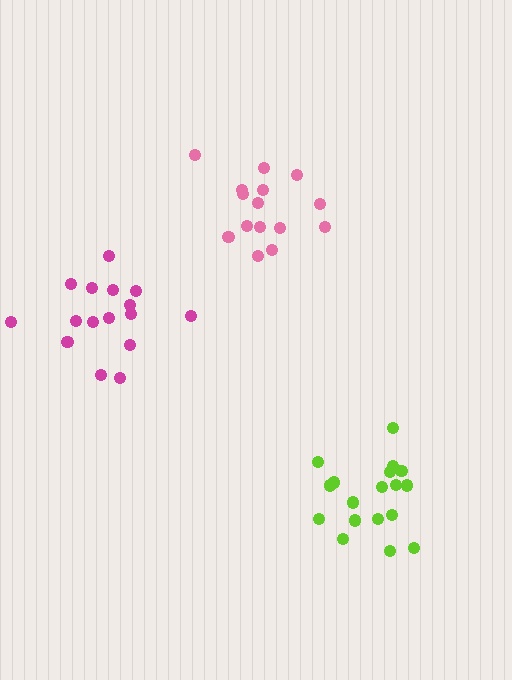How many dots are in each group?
Group 1: 16 dots, Group 2: 16 dots, Group 3: 19 dots (51 total).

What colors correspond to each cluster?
The clusters are colored: pink, magenta, lime.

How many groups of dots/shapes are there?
There are 3 groups.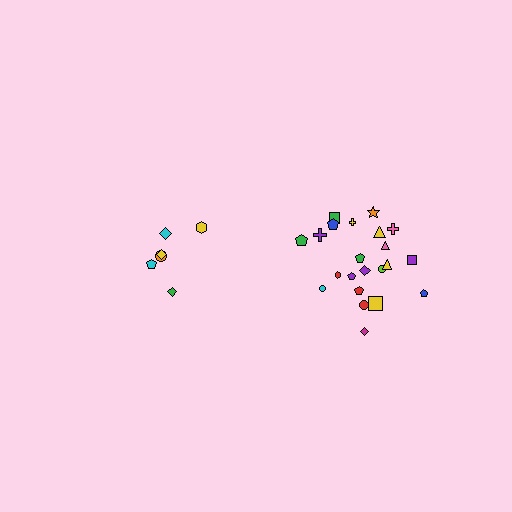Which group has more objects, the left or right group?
The right group.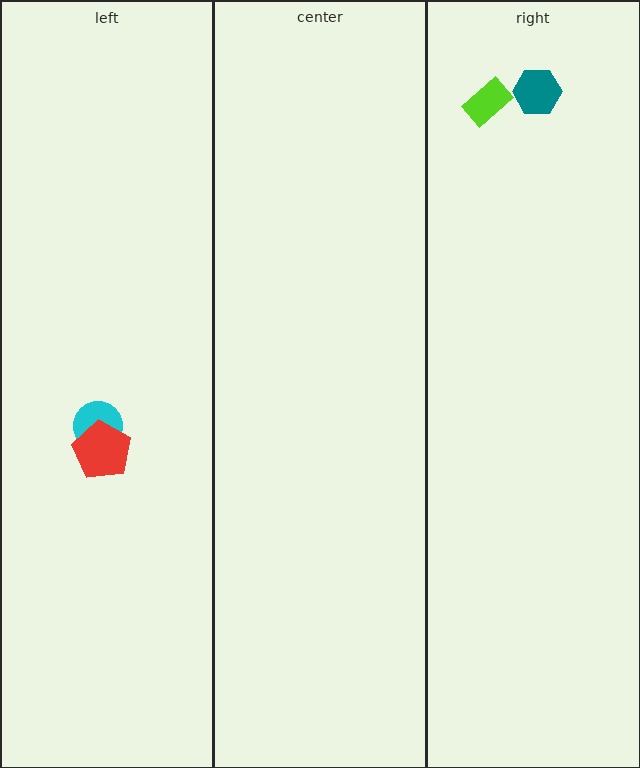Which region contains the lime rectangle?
The right region.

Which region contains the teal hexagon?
The right region.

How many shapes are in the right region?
2.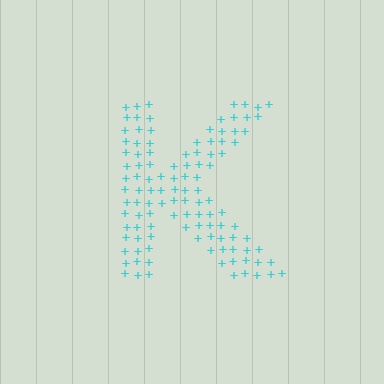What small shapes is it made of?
It is made of small plus signs.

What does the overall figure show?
The overall figure shows the letter K.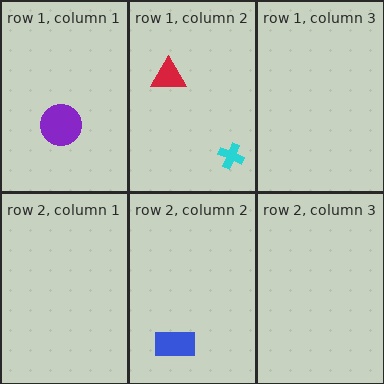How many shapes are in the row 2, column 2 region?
1.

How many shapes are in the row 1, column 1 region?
1.